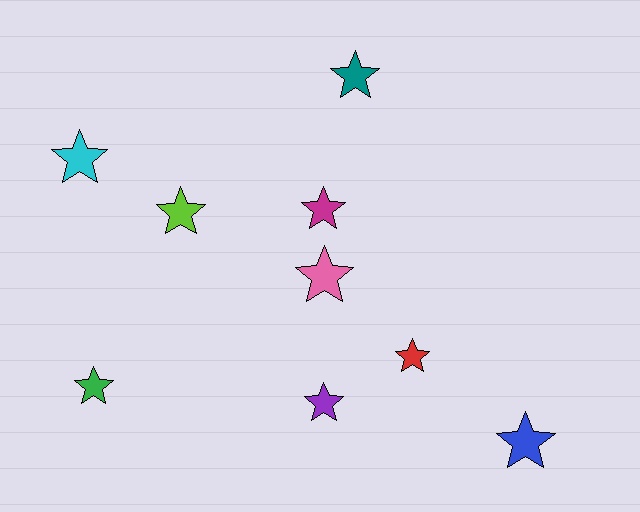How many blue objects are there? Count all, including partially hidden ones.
There is 1 blue object.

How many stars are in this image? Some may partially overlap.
There are 9 stars.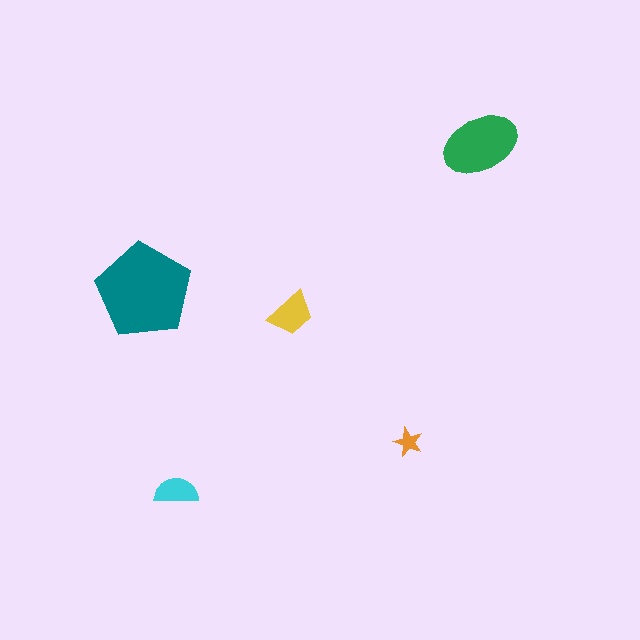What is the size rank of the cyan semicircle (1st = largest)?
4th.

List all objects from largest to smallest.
The teal pentagon, the green ellipse, the yellow trapezoid, the cyan semicircle, the orange star.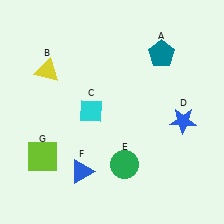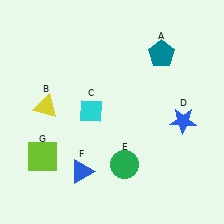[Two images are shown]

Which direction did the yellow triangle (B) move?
The yellow triangle (B) moved down.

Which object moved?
The yellow triangle (B) moved down.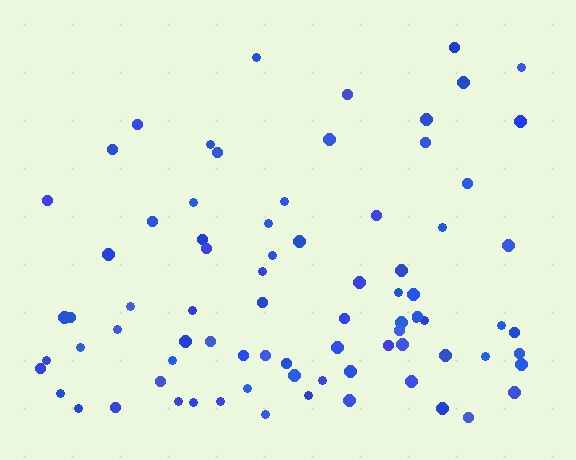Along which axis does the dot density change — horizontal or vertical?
Vertical.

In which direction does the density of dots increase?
From top to bottom, with the bottom side densest.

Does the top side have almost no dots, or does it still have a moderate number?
Still a moderate number, just noticeably fewer than the bottom.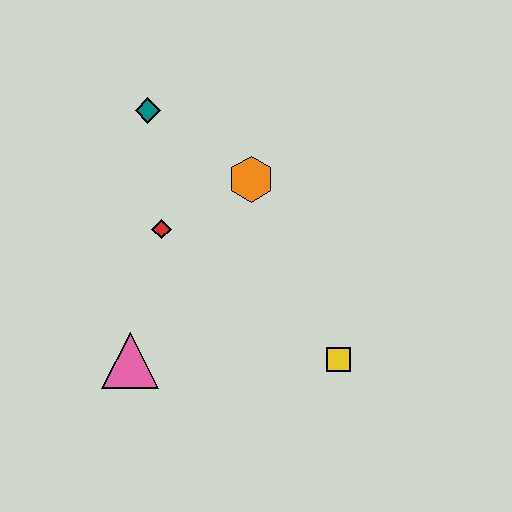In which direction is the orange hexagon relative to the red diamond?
The orange hexagon is to the right of the red diamond.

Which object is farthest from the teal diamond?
The yellow square is farthest from the teal diamond.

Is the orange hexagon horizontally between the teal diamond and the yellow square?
Yes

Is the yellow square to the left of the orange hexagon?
No